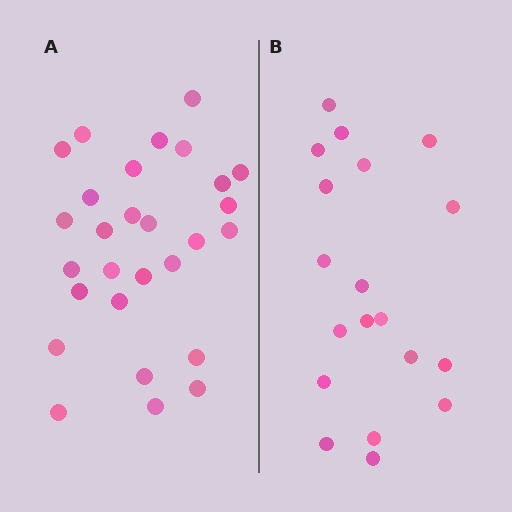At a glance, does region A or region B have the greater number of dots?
Region A (the left region) has more dots.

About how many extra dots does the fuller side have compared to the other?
Region A has roughly 8 or so more dots than region B.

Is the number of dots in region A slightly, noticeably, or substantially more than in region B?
Region A has substantially more. The ratio is roughly 1.5 to 1.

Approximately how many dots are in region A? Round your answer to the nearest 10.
About 30 dots. (The exact count is 28, which rounds to 30.)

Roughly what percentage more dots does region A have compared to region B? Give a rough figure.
About 45% more.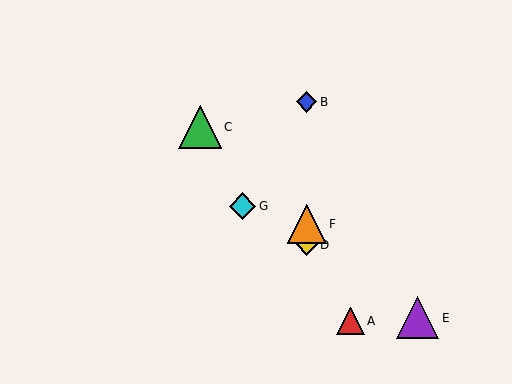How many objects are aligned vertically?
3 objects (B, D, F) are aligned vertically.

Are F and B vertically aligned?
Yes, both are at x≈307.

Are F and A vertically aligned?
No, F is at x≈307 and A is at x≈350.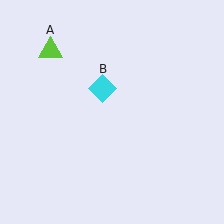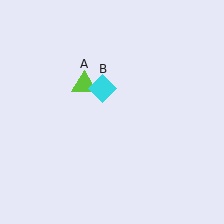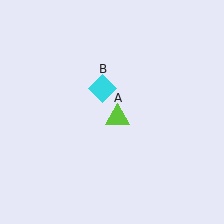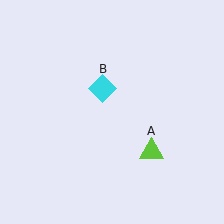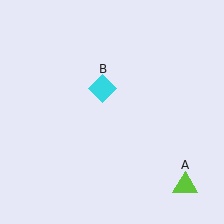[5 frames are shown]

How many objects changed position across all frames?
1 object changed position: lime triangle (object A).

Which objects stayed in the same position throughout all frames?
Cyan diamond (object B) remained stationary.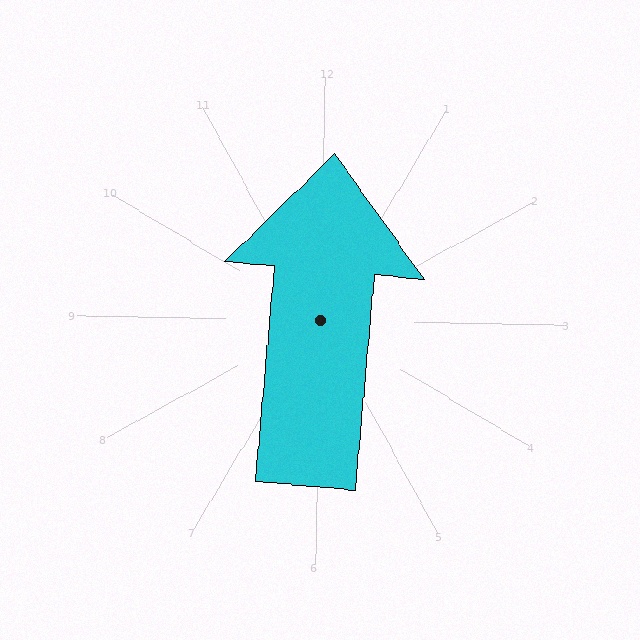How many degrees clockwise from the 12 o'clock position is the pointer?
Approximately 4 degrees.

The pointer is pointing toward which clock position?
Roughly 12 o'clock.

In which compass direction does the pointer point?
North.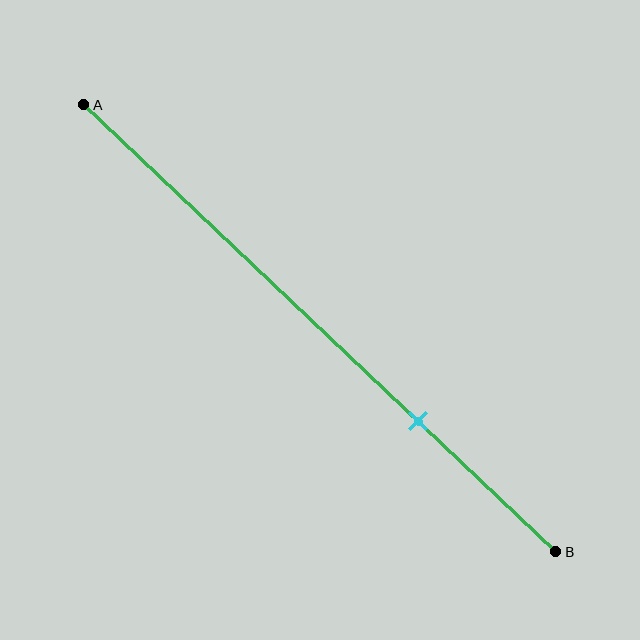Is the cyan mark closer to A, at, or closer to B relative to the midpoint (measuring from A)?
The cyan mark is closer to point B than the midpoint of segment AB.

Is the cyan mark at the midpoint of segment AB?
No, the mark is at about 70% from A, not at the 50% midpoint.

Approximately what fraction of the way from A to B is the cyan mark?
The cyan mark is approximately 70% of the way from A to B.